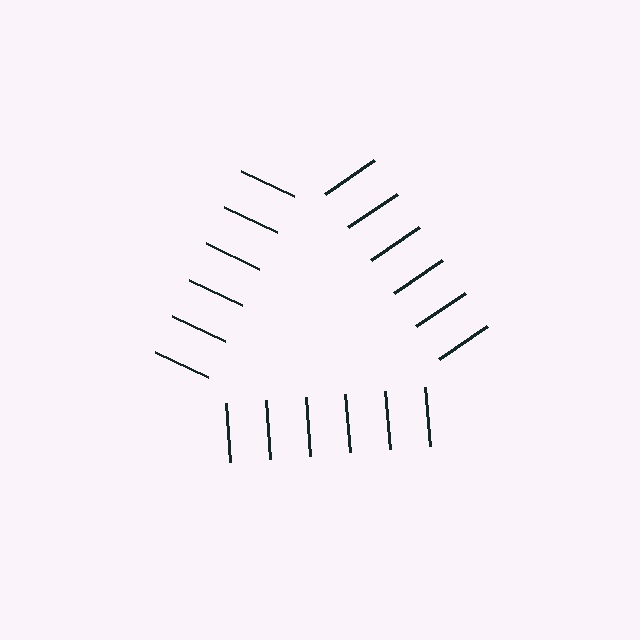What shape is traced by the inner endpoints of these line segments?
An illusory triangle — the line segments terminate on its edges but no continuous stroke is drawn.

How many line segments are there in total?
18 — 6 along each of the 3 edges.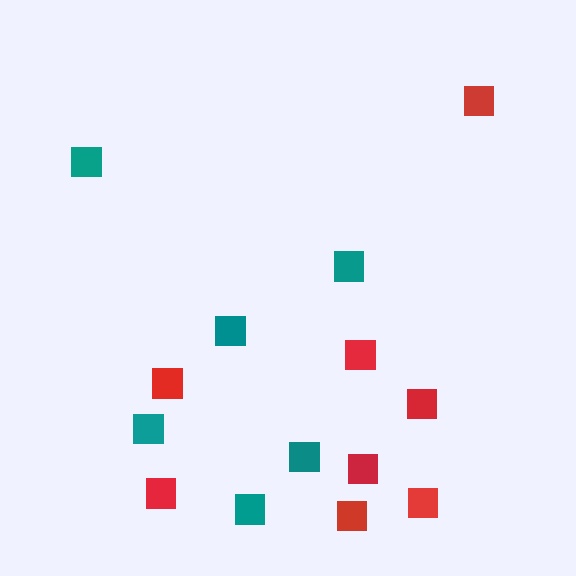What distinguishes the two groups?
There are 2 groups: one group of red squares (8) and one group of teal squares (6).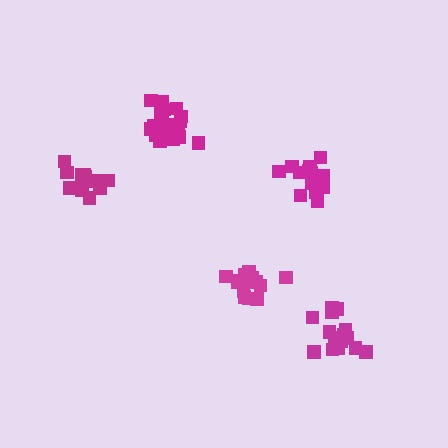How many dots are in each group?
Group 1: 15 dots, Group 2: 14 dots, Group 3: 19 dots, Group 4: 14 dots, Group 5: 16 dots (78 total).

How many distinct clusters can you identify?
There are 5 distinct clusters.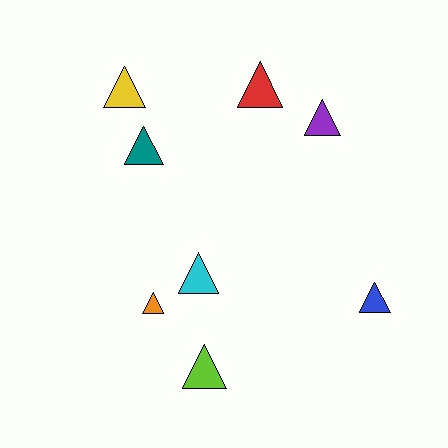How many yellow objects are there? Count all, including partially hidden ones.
There is 1 yellow object.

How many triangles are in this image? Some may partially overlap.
There are 8 triangles.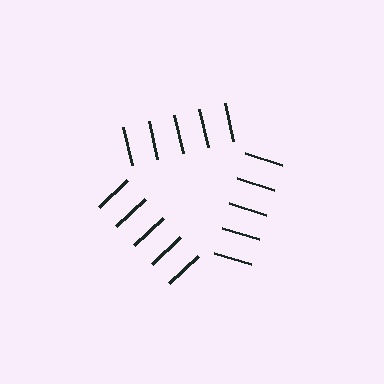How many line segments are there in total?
15 — 5 along each of the 3 edges.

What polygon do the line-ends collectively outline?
An illusory triangle — the line segments terminate on its edges but no continuous stroke is drawn.